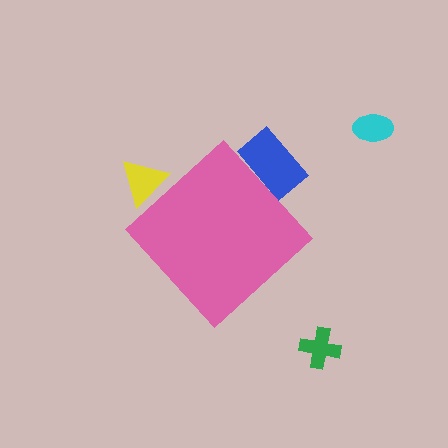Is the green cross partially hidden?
No, the green cross is fully visible.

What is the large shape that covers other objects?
A pink diamond.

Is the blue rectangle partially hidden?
Yes, the blue rectangle is partially hidden behind the pink diamond.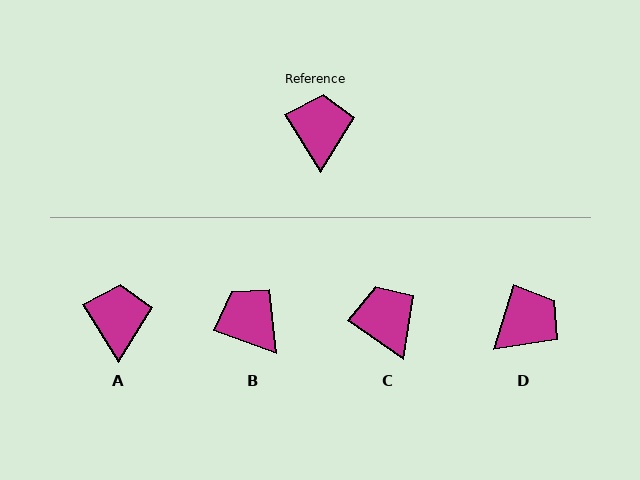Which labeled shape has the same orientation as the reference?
A.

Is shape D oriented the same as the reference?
No, it is off by about 49 degrees.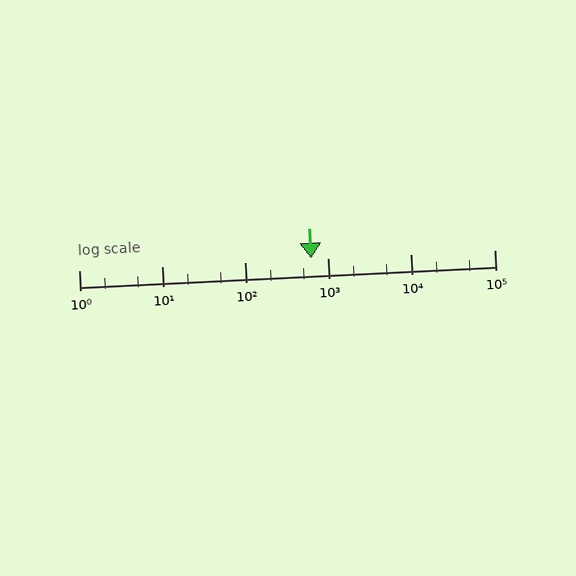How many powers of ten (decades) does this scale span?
The scale spans 5 decades, from 1 to 100000.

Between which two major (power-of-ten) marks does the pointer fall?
The pointer is between 100 and 1000.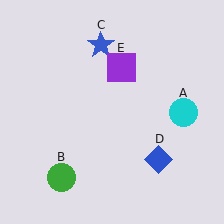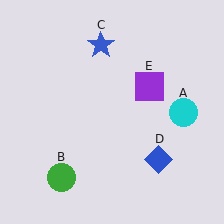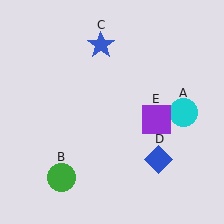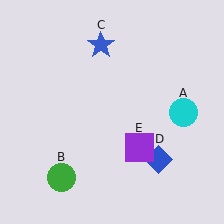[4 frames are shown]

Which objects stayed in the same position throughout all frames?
Cyan circle (object A) and green circle (object B) and blue star (object C) and blue diamond (object D) remained stationary.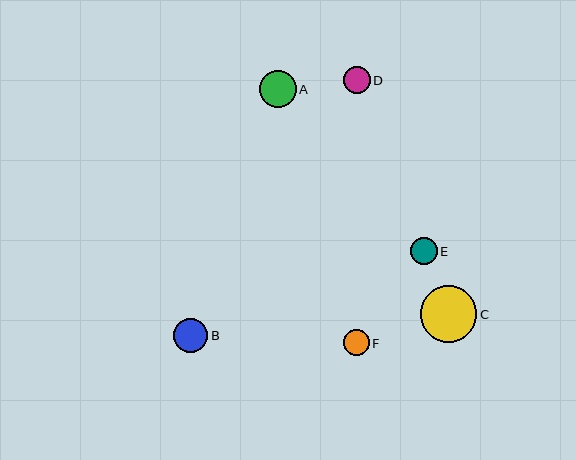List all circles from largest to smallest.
From largest to smallest: C, A, B, E, D, F.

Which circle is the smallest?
Circle F is the smallest with a size of approximately 25 pixels.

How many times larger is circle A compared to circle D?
Circle A is approximately 1.4 times the size of circle D.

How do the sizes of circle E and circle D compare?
Circle E and circle D are approximately the same size.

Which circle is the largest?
Circle C is the largest with a size of approximately 56 pixels.